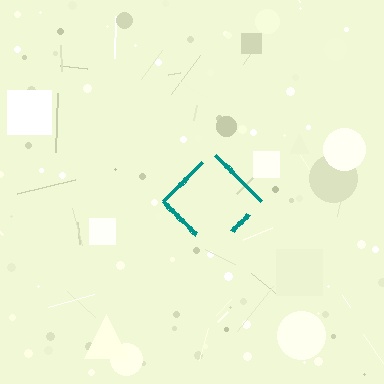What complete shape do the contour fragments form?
The contour fragments form a diamond.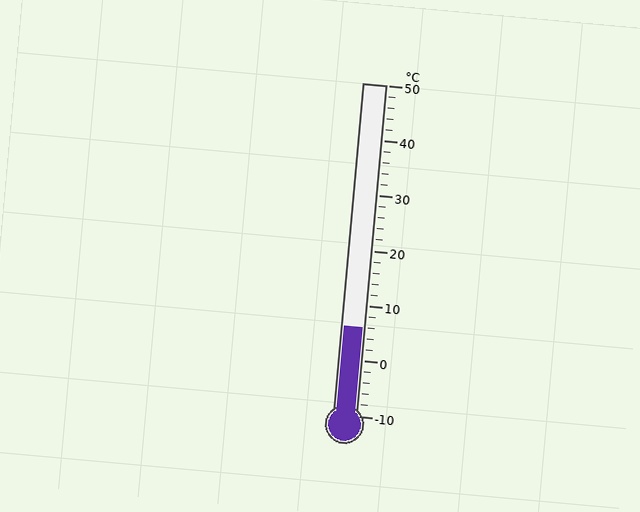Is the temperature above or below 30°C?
The temperature is below 30°C.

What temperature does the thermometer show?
The thermometer shows approximately 6°C.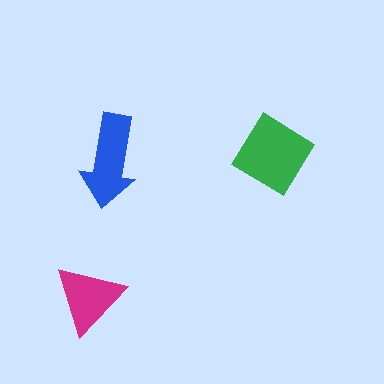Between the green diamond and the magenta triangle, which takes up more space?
The green diamond.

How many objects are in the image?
There are 3 objects in the image.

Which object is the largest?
The green diamond.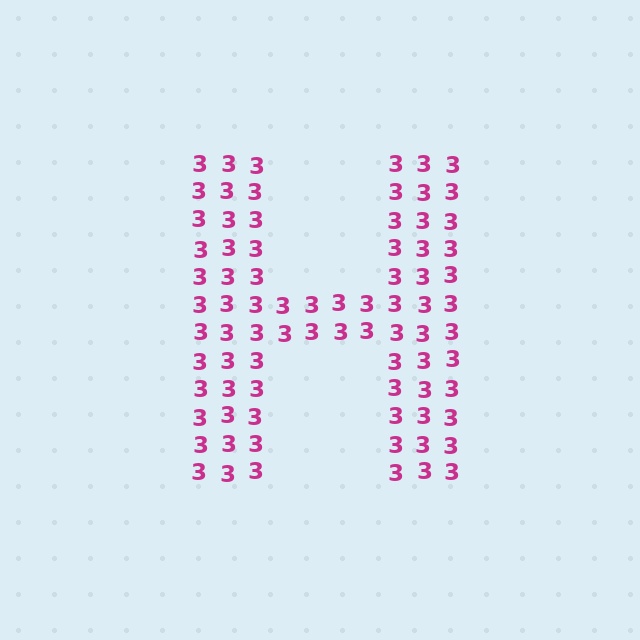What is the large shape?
The large shape is the letter H.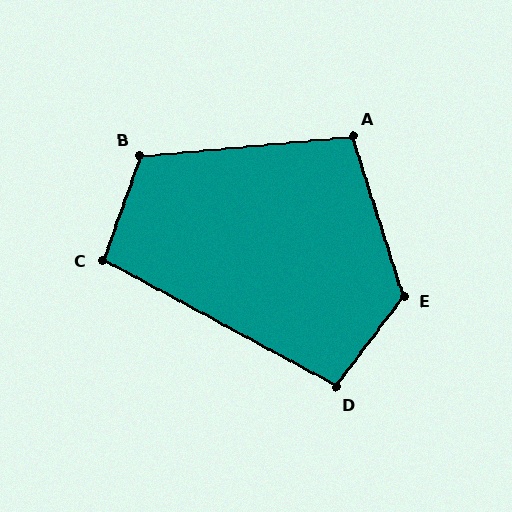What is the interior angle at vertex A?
Approximately 103 degrees (obtuse).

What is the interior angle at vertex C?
Approximately 99 degrees (obtuse).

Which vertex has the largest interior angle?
E, at approximately 125 degrees.